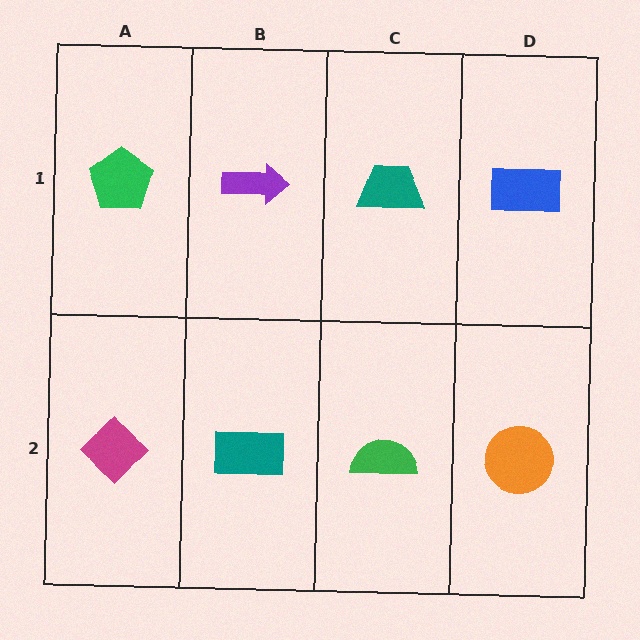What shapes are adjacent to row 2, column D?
A blue rectangle (row 1, column D), a green semicircle (row 2, column C).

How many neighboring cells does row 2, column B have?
3.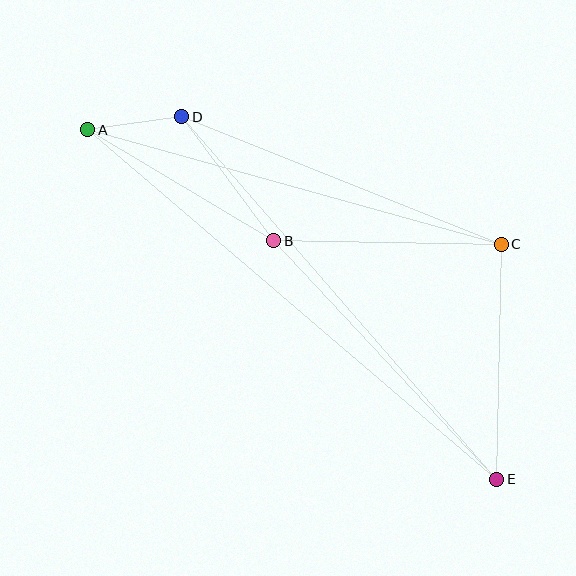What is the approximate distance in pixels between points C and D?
The distance between C and D is approximately 344 pixels.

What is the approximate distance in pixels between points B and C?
The distance between B and C is approximately 228 pixels.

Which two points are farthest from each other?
Points A and E are farthest from each other.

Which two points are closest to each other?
Points A and D are closest to each other.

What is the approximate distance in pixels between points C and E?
The distance between C and E is approximately 235 pixels.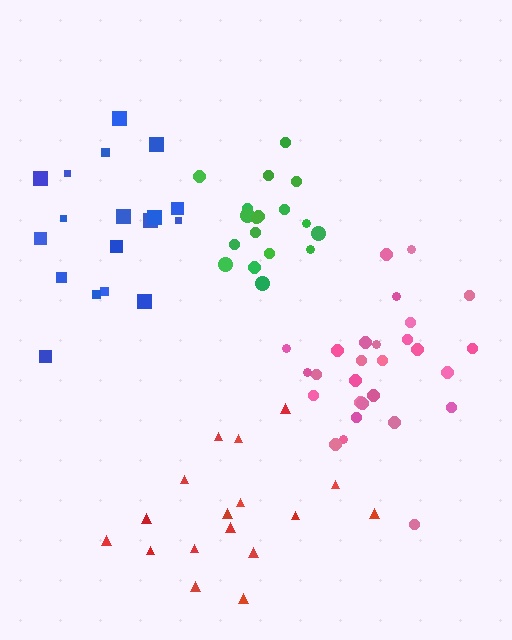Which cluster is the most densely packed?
Green.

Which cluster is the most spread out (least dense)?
Red.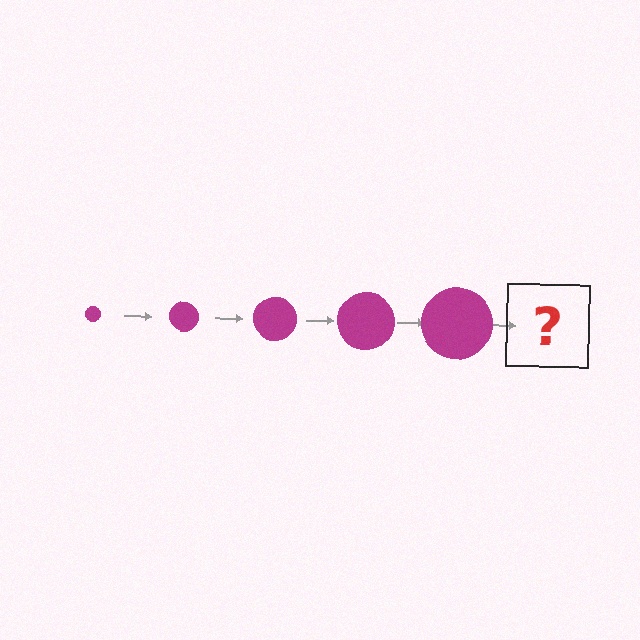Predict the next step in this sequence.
The next step is a magenta circle, larger than the previous one.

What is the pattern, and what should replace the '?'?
The pattern is that the circle gets progressively larger each step. The '?' should be a magenta circle, larger than the previous one.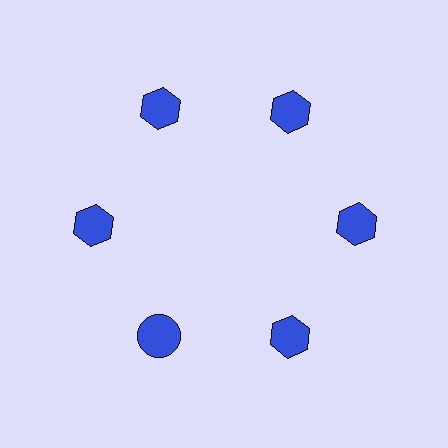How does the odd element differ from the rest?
It has a different shape: circle instead of hexagon.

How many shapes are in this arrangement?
There are 6 shapes arranged in a ring pattern.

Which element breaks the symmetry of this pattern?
The blue circle at roughly the 7 o'clock position breaks the symmetry. All other shapes are blue hexagons.